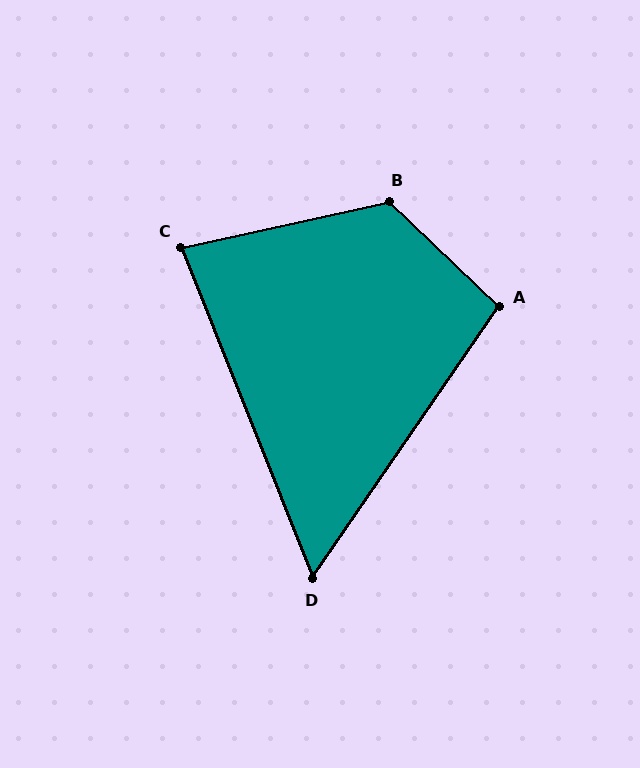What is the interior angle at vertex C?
Approximately 81 degrees (acute).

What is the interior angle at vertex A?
Approximately 99 degrees (obtuse).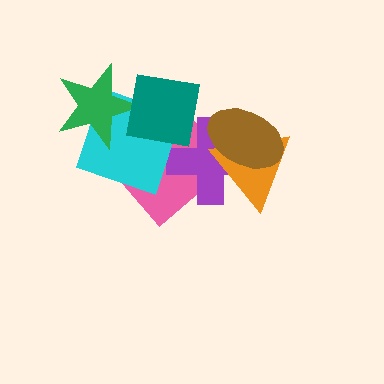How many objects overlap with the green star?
2 objects overlap with the green star.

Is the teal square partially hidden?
No, no other shape covers it.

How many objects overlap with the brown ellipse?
2 objects overlap with the brown ellipse.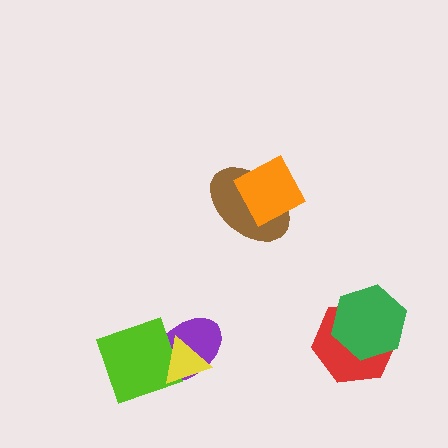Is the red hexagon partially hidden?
Yes, it is partially covered by another shape.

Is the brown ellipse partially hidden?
Yes, it is partially covered by another shape.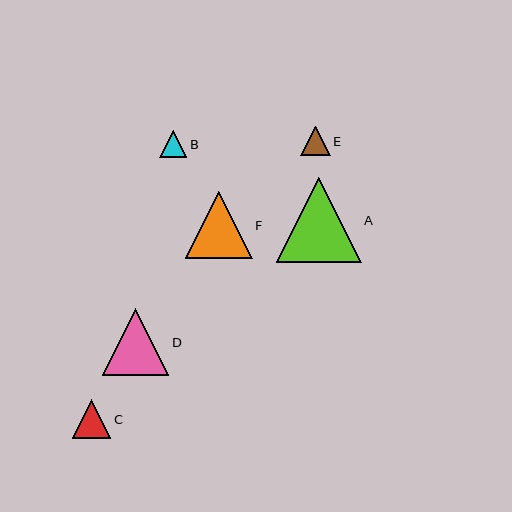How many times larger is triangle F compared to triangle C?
Triangle F is approximately 1.7 times the size of triangle C.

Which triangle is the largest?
Triangle A is the largest with a size of approximately 85 pixels.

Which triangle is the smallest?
Triangle B is the smallest with a size of approximately 28 pixels.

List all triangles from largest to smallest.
From largest to smallest: A, F, D, C, E, B.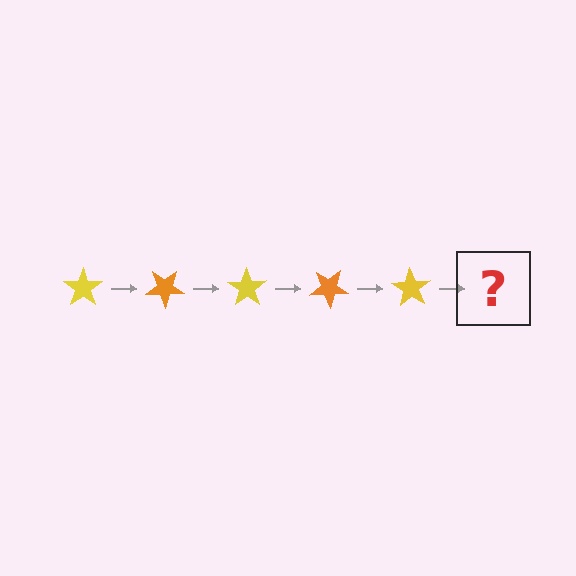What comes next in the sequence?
The next element should be an orange star, rotated 175 degrees from the start.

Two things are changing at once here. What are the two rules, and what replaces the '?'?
The two rules are that it rotates 35 degrees each step and the color cycles through yellow and orange. The '?' should be an orange star, rotated 175 degrees from the start.